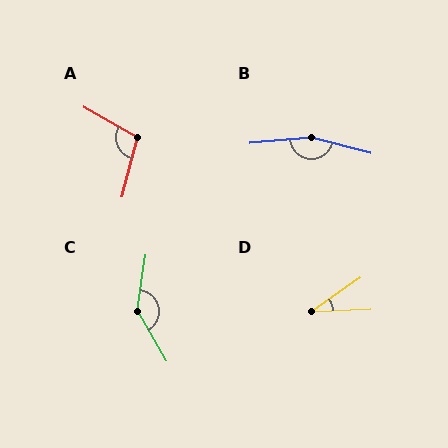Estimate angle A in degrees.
Approximately 105 degrees.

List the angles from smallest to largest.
D (33°), A (105°), C (142°), B (160°).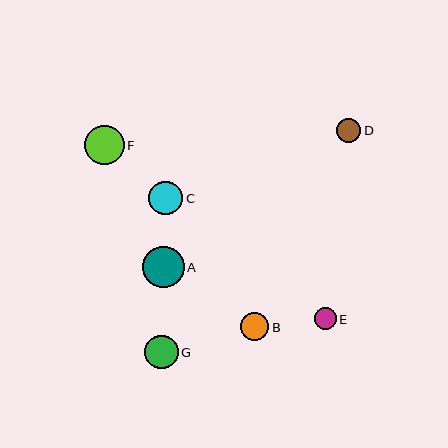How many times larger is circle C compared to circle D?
Circle C is approximately 1.4 times the size of circle D.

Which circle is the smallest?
Circle E is the smallest with a size of approximately 22 pixels.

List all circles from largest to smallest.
From largest to smallest: A, F, G, C, B, D, E.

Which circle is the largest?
Circle A is the largest with a size of approximately 41 pixels.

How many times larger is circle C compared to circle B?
Circle C is approximately 1.2 times the size of circle B.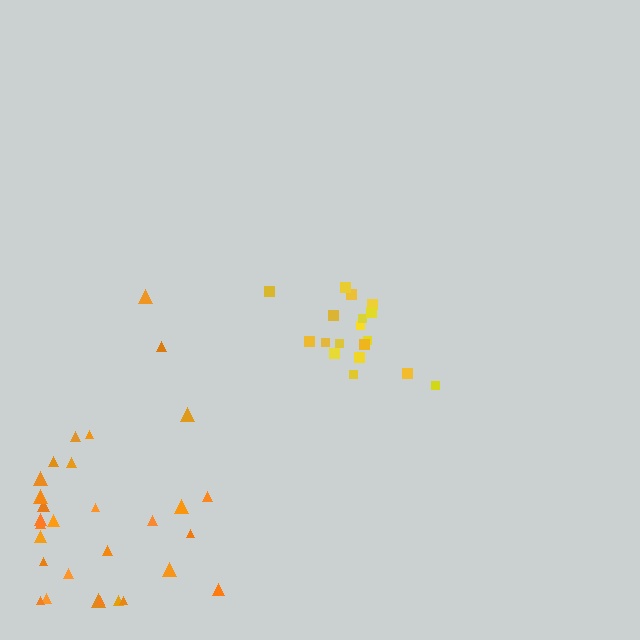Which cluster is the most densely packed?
Yellow.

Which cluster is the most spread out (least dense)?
Orange.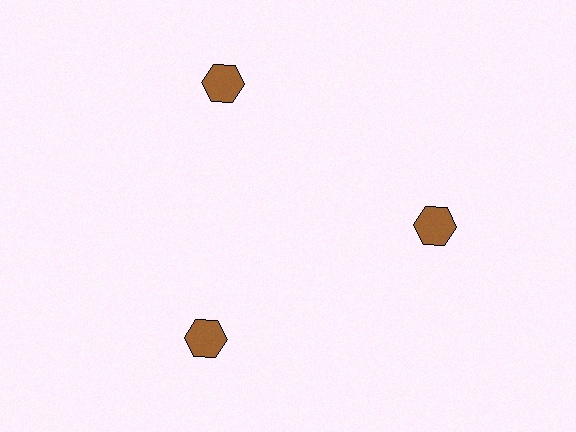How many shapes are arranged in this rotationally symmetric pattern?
There are 3 shapes, arranged in 3 groups of 1.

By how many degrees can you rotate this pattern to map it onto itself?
The pattern maps onto itself every 120 degrees of rotation.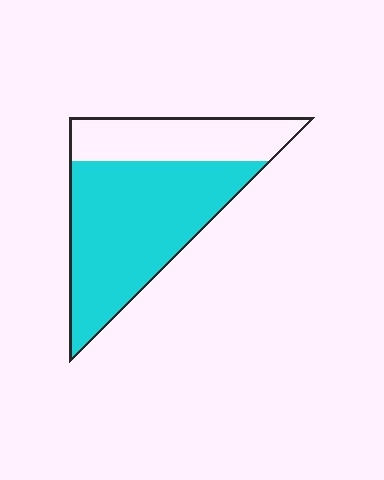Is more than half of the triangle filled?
Yes.